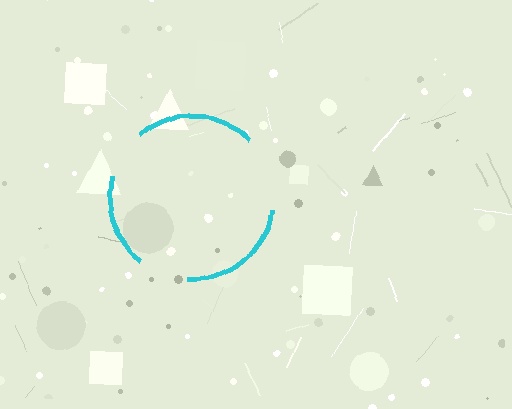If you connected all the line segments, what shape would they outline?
They would outline a circle.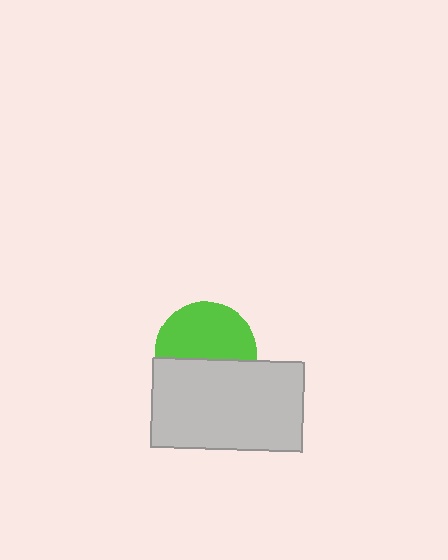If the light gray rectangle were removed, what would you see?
You would see the complete lime circle.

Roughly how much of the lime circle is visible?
About half of it is visible (roughly 58%).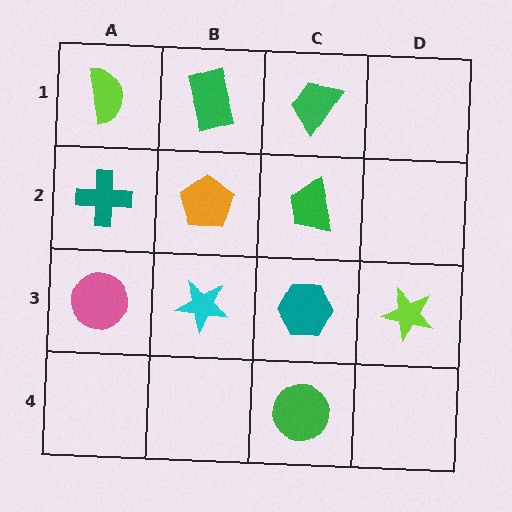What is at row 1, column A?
A lime semicircle.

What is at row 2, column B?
An orange pentagon.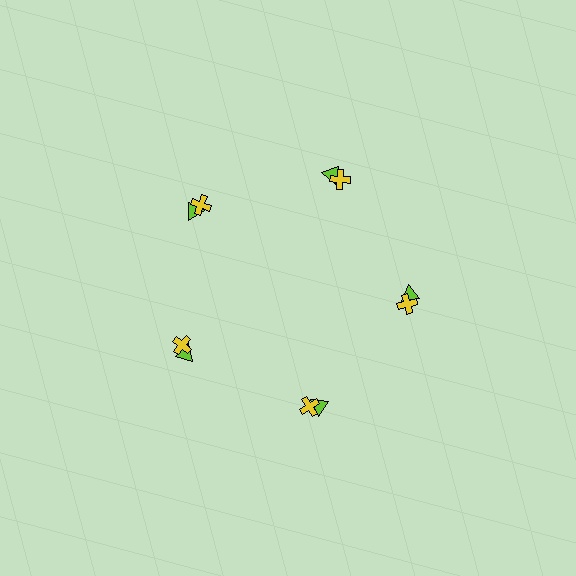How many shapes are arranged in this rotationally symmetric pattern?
There are 10 shapes, arranged in 5 groups of 2.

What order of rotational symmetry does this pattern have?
This pattern has 5-fold rotational symmetry.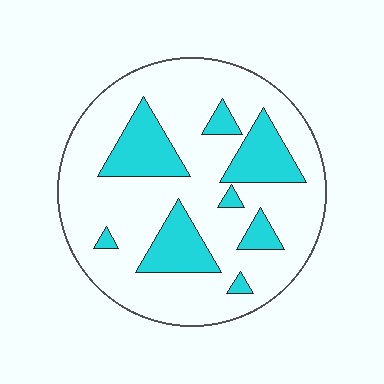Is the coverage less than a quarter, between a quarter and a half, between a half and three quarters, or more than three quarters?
Less than a quarter.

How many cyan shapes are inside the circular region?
8.